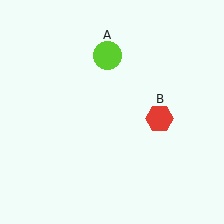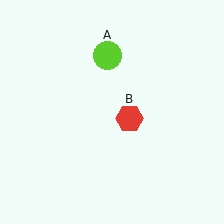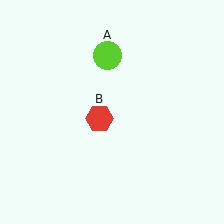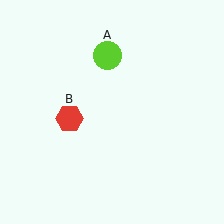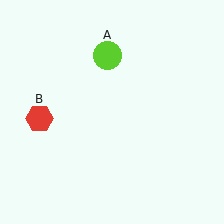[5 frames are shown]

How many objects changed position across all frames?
1 object changed position: red hexagon (object B).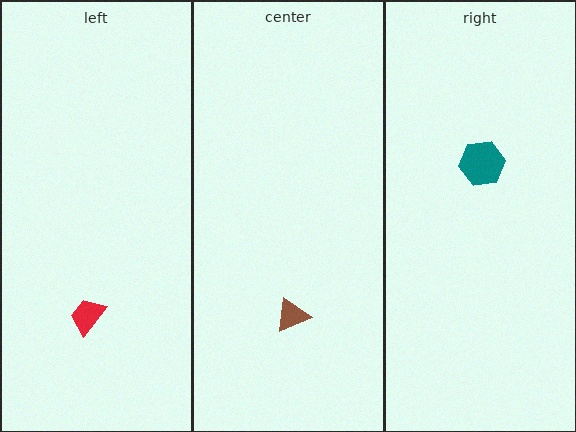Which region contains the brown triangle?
The center region.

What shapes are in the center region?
The brown triangle.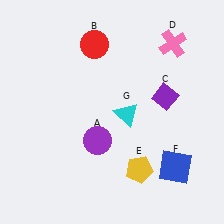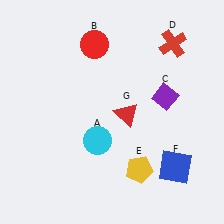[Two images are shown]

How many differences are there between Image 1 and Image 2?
There are 3 differences between the two images.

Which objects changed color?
A changed from purple to cyan. D changed from pink to red. G changed from cyan to red.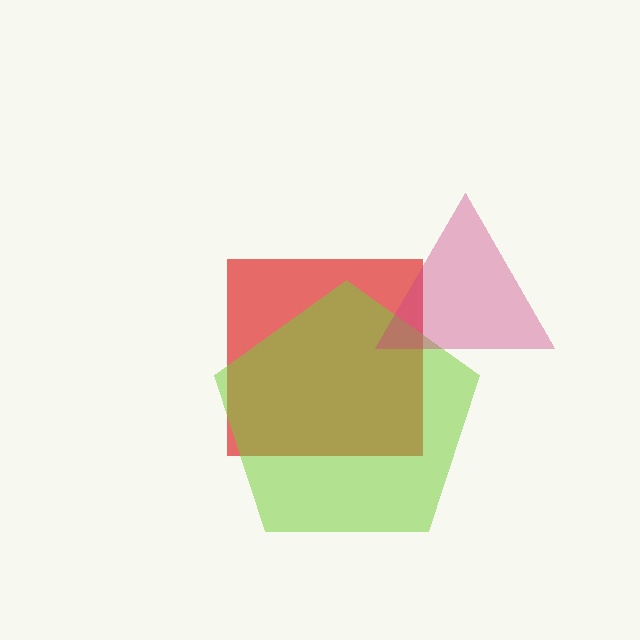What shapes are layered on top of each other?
The layered shapes are: a red square, a lime pentagon, a magenta triangle.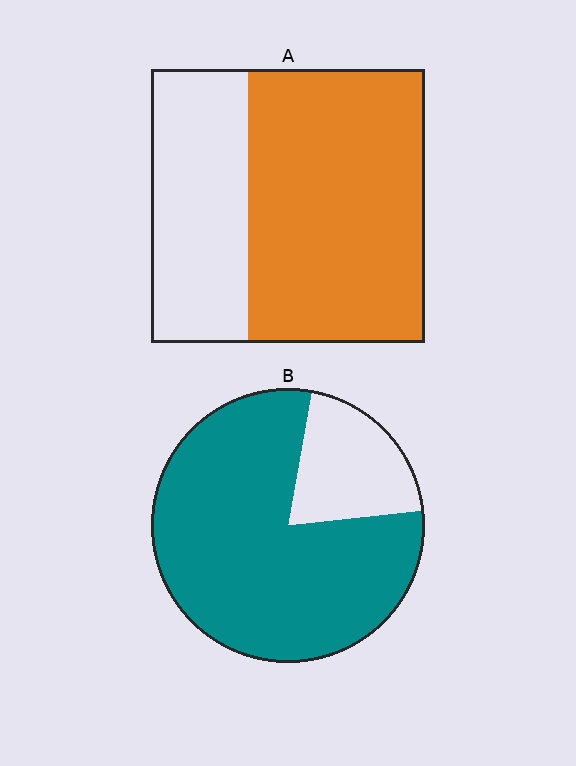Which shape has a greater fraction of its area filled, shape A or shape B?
Shape B.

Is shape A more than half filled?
Yes.